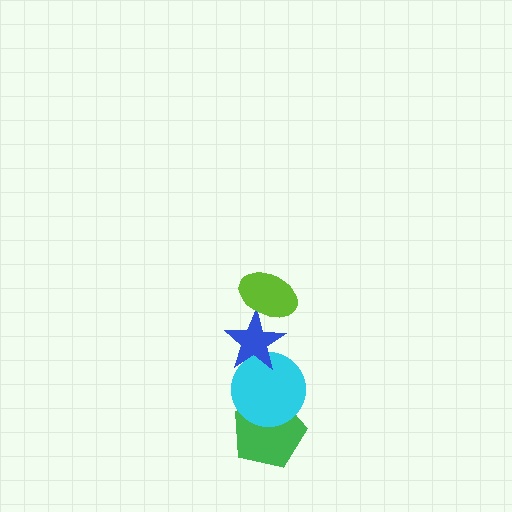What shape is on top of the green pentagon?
The cyan circle is on top of the green pentagon.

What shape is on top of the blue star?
The lime ellipse is on top of the blue star.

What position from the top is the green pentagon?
The green pentagon is 4th from the top.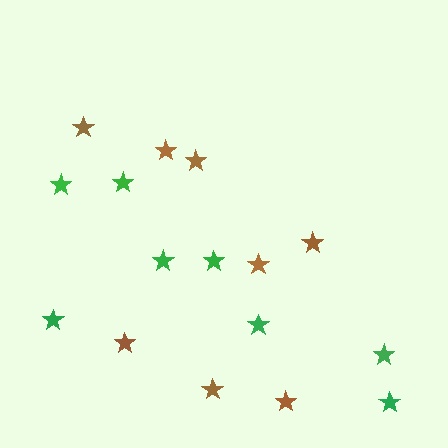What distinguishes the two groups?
There are 2 groups: one group of green stars (8) and one group of brown stars (8).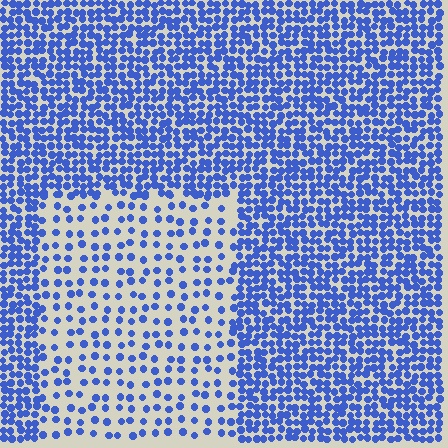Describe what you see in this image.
The image contains small blue elements arranged at two different densities. A rectangle-shaped region is visible where the elements are less densely packed than the surrounding area.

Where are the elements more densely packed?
The elements are more densely packed outside the rectangle boundary.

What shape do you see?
I see a rectangle.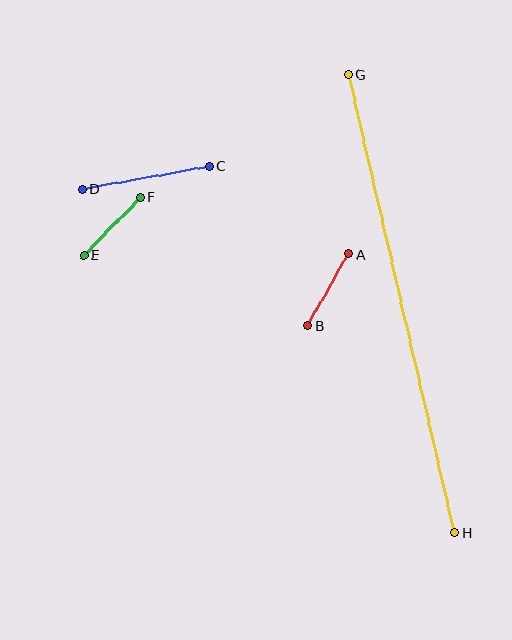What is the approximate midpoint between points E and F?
The midpoint is at approximately (112, 226) pixels.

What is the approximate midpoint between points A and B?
The midpoint is at approximately (328, 290) pixels.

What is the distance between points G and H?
The distance is approximately 471 pixels.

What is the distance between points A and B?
The distance is approximately 83 pixels.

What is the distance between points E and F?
The distance is approximately 81 pixels.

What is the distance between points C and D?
The distance is approximately 128 pixels.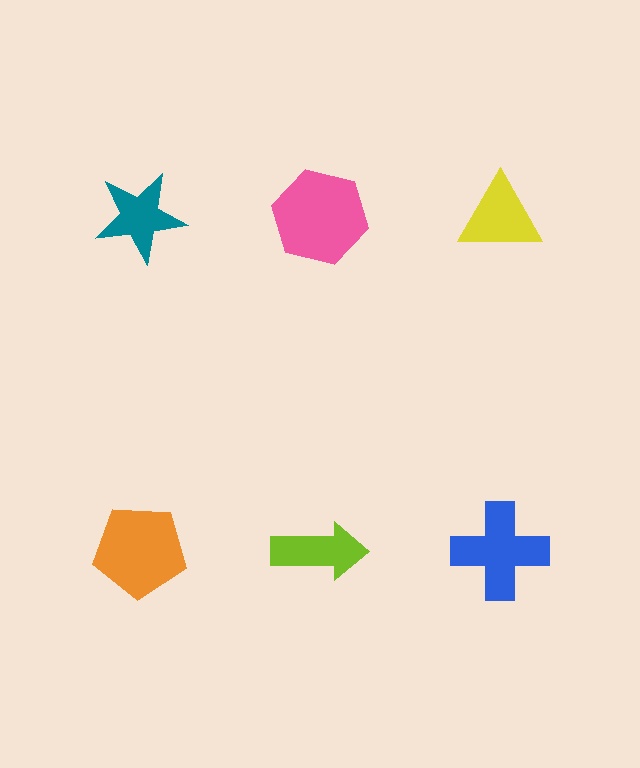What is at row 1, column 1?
A teal star.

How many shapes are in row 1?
3 shapes.